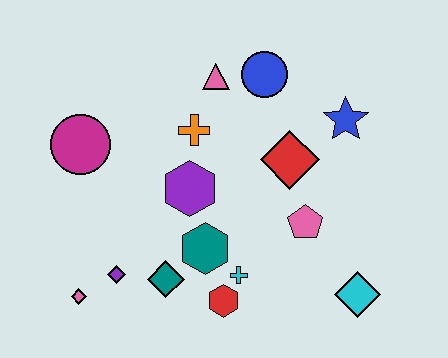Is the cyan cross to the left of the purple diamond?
No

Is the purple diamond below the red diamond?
Yes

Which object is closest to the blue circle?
The pink triangle is closest to the blue circle.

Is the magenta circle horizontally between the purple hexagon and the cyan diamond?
No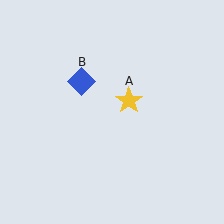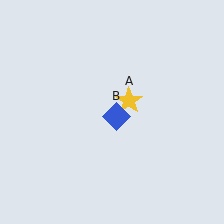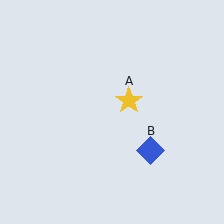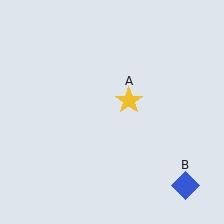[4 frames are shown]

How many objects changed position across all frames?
1 object changed position: blue diamond (object B).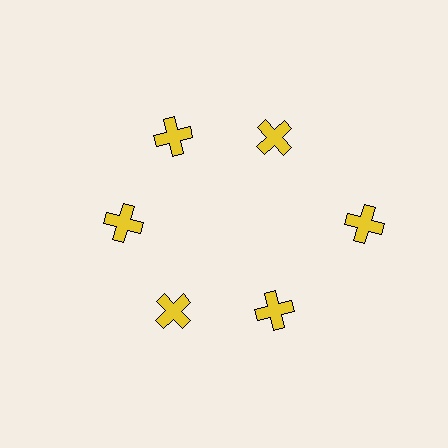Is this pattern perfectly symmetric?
No. The 6 yellow crosses are arranged in a ring, but one element near the 3 o'clock position is pushed outward from the center, breaking the 6-fold rotational symmetry.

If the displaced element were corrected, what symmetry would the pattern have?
It would have 6-fold rotational symmetry — the pattern would map onto itself every 60 degrees.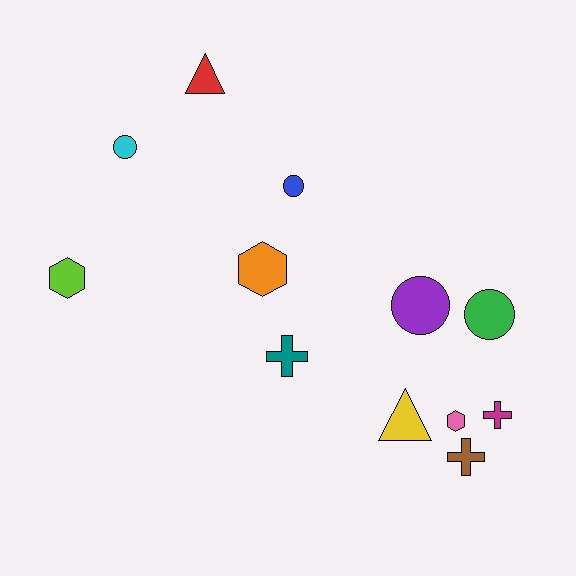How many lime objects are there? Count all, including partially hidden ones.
There is 1 lime object.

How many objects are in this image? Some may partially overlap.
There are 12 objects.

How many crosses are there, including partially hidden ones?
There are 3 crosses.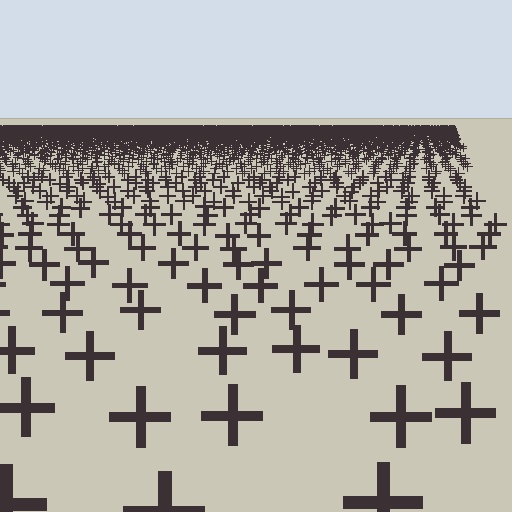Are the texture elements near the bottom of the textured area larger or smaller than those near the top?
Larger. Near the bottom, elements are closer to the viewer and appear at a bigger on-screen size.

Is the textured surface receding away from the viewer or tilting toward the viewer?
The surface is receding away from the viewer. Texture elements get smaller and denser toward the top.